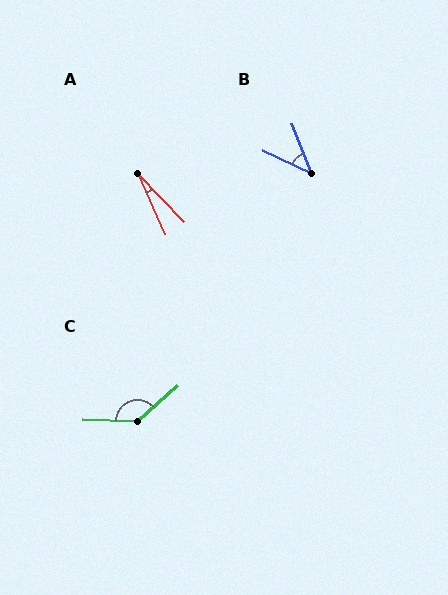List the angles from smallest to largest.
A (20°), B (44°), C (136°).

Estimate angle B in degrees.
Approximately 44 degrees.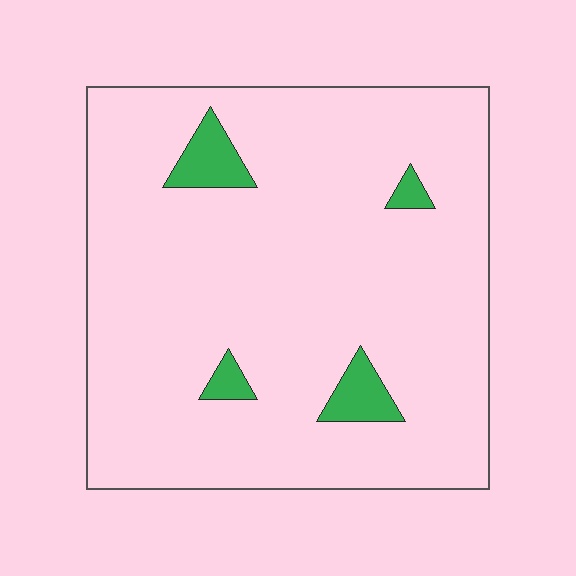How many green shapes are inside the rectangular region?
4.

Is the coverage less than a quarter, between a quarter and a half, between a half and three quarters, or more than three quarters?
Less than a quarter.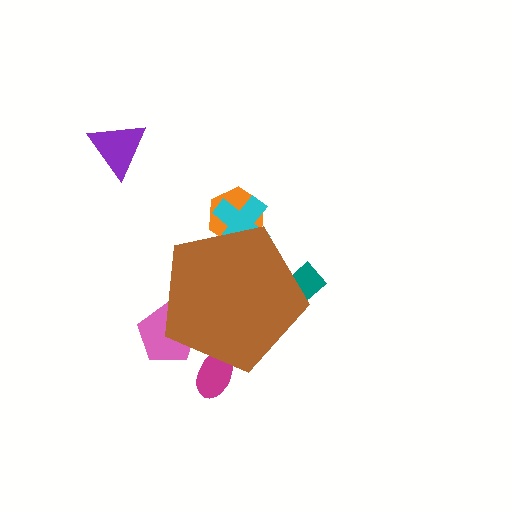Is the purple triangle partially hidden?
No, the purple triangle is fully visible.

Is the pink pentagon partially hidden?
Yes, the pink pentagon is partially hidden behind the brown pentagon.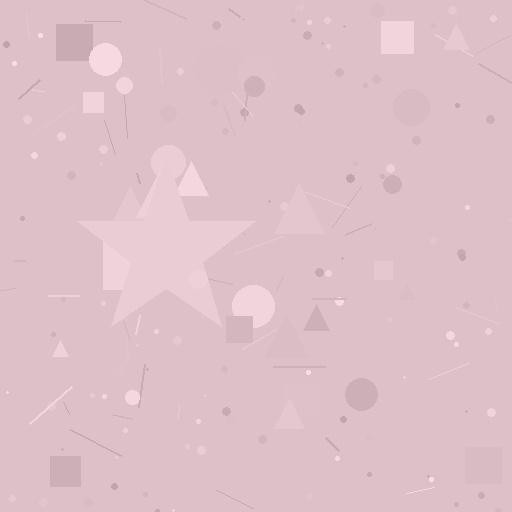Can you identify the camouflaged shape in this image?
The camouflaged shape is a star.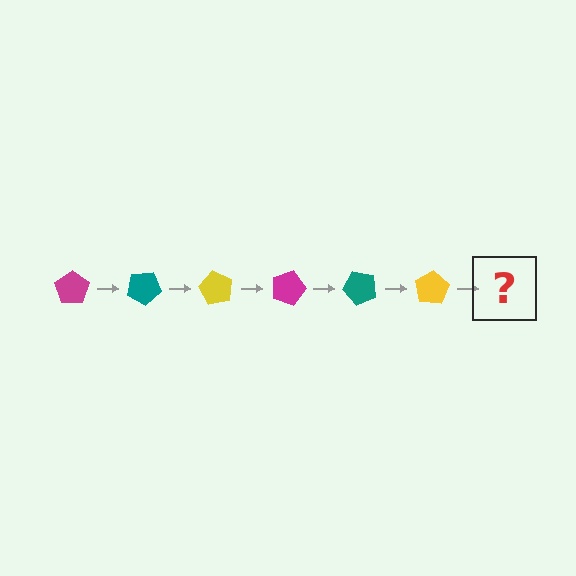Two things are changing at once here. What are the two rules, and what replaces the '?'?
The two rules are that it rotates 30 degrees each step and the color cycles through magenta, teal, and yellow. The '?' should be a magenta pentagon, rotated 180 degrees from the start.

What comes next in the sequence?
The next element should be a magenta pentagon, rotated 180 degrees from the start.